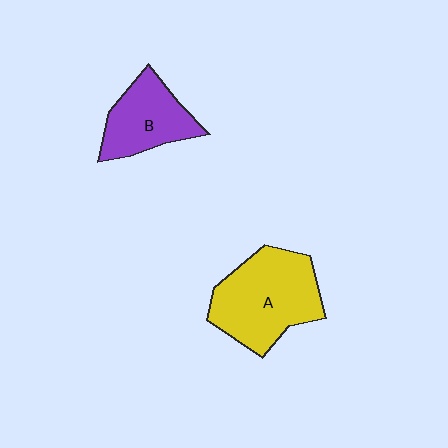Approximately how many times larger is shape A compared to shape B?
Approximately 1.5 times.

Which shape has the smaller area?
Shape B (purple).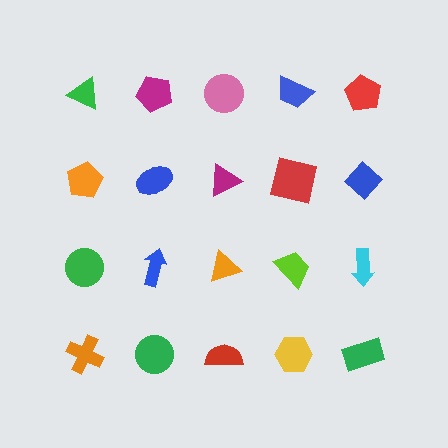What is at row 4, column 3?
A red semicircle.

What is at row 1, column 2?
A magenta pentagon.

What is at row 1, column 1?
A green triangle.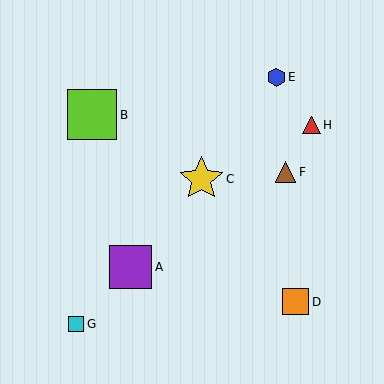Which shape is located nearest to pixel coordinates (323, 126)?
The red triangle (labeled H) at (312, 125) is nearest to that location.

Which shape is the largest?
The lime square (labeled B) is the largest.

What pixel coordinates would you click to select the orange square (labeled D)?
Click at (296, 302) to select the orange square D.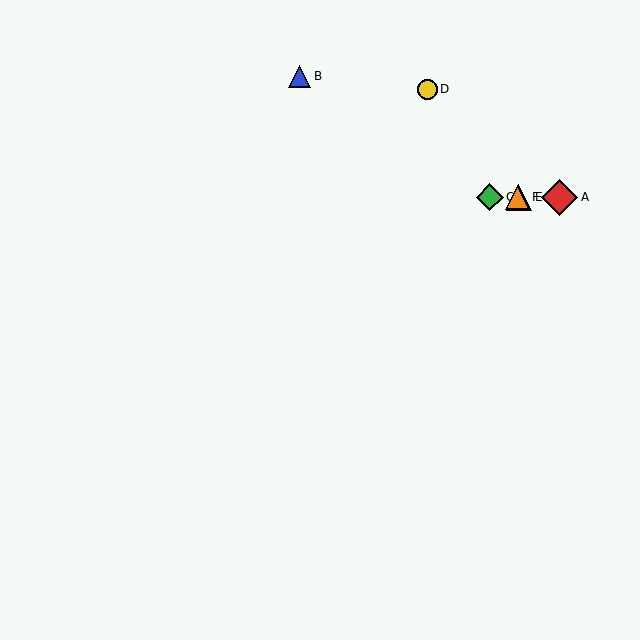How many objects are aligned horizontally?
4 objects (A, C, E, F) are aligned horizontally.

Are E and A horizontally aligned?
Yes, both are at y≈197.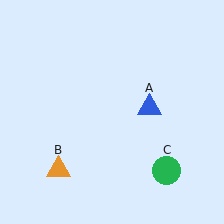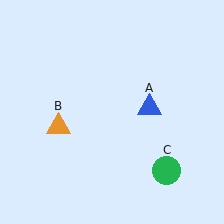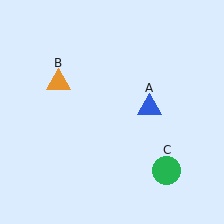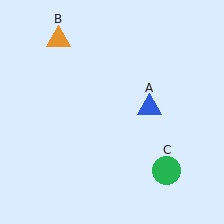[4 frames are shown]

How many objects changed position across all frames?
1 object changed position: orange triangle (object B).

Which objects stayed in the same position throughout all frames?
Blue triangle (object A) and green circle (object C) remained stationary.